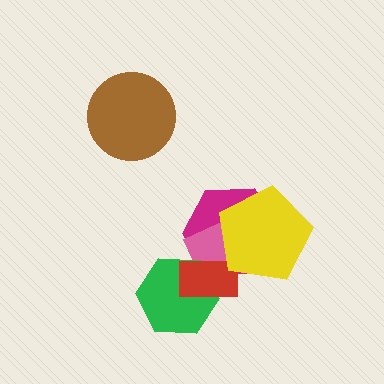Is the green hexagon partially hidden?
Yes, it is partially covered by another shape.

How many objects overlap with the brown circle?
0 objects overlap with the brown circle.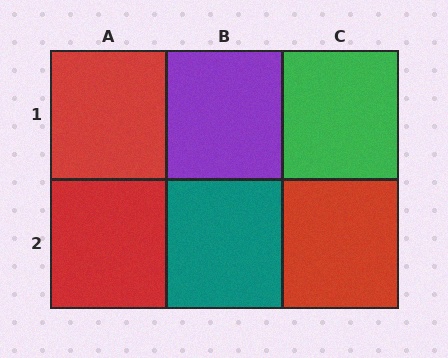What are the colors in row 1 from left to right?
Red, purple, green.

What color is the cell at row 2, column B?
Teal.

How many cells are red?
3 cells are red.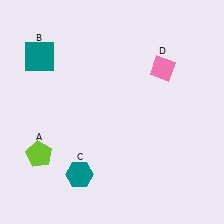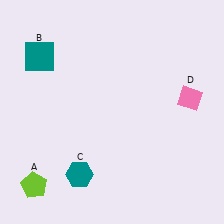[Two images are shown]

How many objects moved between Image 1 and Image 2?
2 objects moved between the two images.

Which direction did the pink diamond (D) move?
The pink diamond (D) moved down.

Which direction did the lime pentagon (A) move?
The lime pentagon (A) moved down.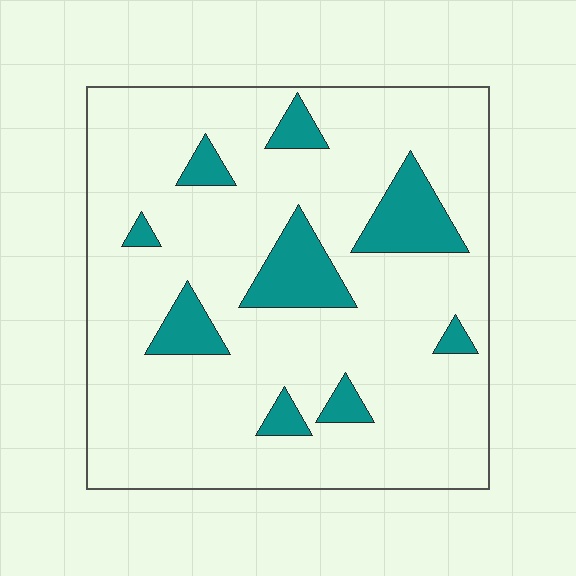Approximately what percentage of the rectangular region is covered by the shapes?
Approximately 15%.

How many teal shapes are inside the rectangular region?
9.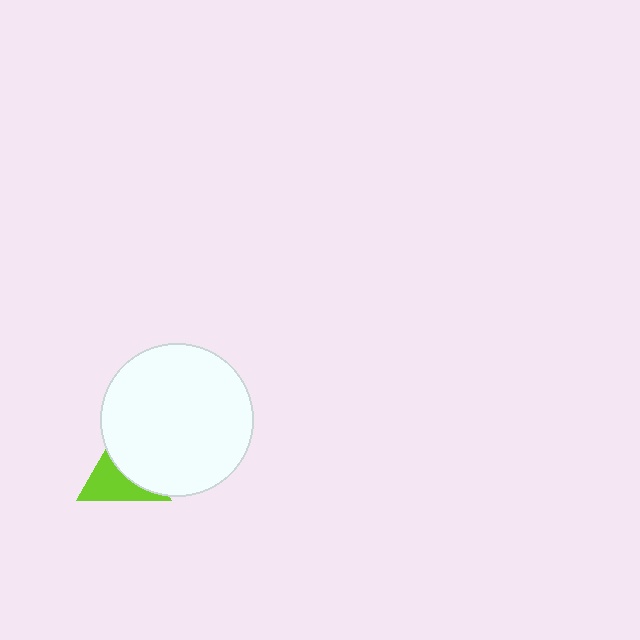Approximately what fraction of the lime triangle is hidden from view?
Roughly 50% of the lime triangle is hidden behind the white circle.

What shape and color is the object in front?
The object in front is a white circle.